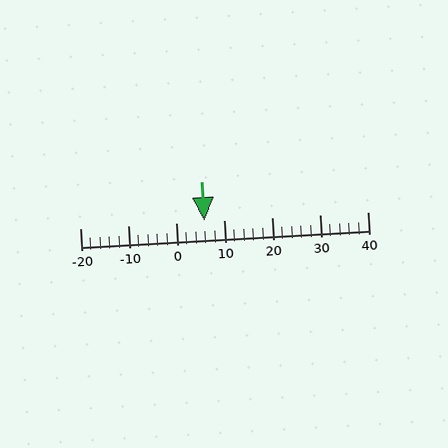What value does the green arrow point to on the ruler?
The green arrow points to approximately 6.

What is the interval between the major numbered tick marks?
The major tick marks are spaced 10 units apart.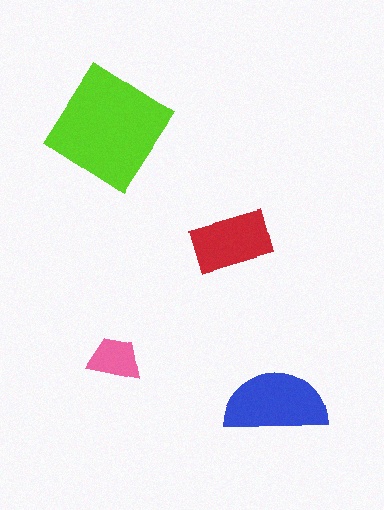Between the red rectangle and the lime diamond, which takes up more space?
The lime diamond.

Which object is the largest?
The lime diamond.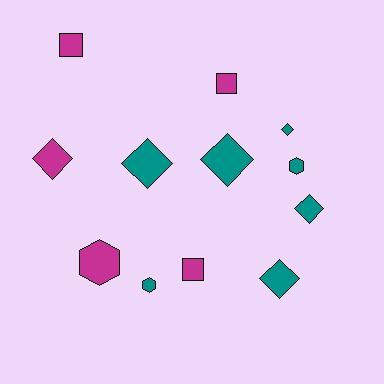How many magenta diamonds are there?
There is 1 magenta diamond.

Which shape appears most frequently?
Diamond, with 6 objects.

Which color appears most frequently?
Teal, with 7 objects.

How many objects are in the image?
There are 12 objects.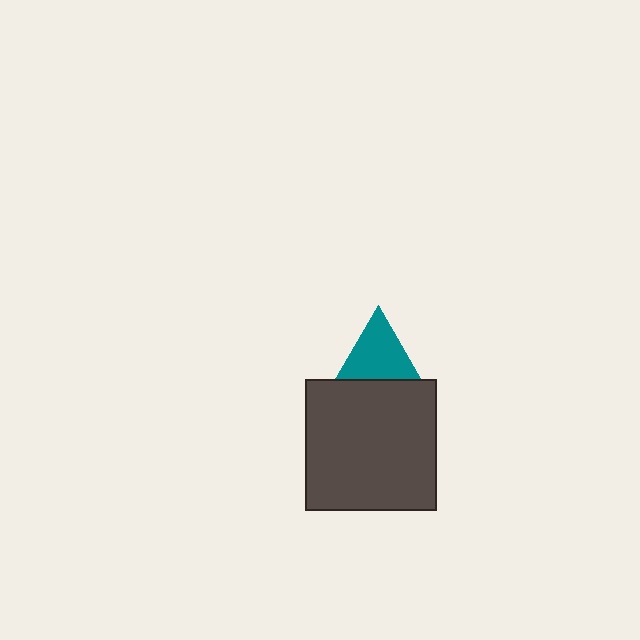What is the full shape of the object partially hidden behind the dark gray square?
The partially hidden object is a teal triangle.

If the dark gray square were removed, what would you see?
You would see the complete teal triangle.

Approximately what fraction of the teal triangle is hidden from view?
Roughly 47% of the teal triangle is hidden behind the dark gray square.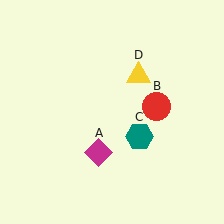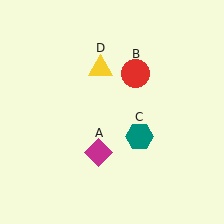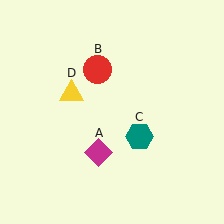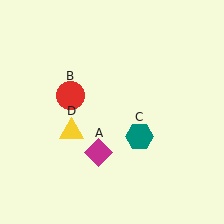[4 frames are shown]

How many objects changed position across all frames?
2 objects changed position: red circle (object B), yellow triangle (object D).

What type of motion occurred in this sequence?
The red circle (object B), yellow triangle (object D) rotated counterclockwise around the center of the scene.